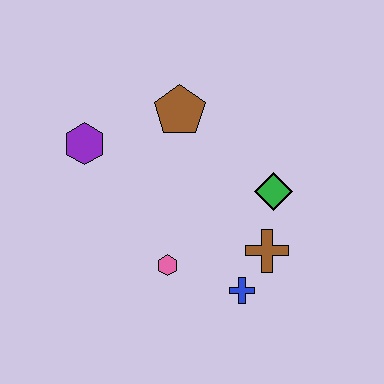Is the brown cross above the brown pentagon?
No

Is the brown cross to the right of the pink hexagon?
Yes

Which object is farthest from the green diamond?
The purple hexagon is farthest from the green diamond.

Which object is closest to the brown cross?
The blue cross is closest to the brown cross.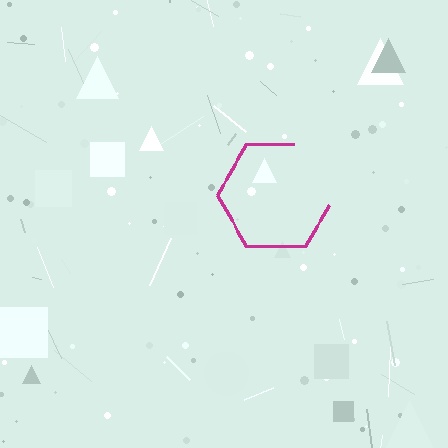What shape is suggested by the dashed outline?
The dashed outline suggests a hexagon.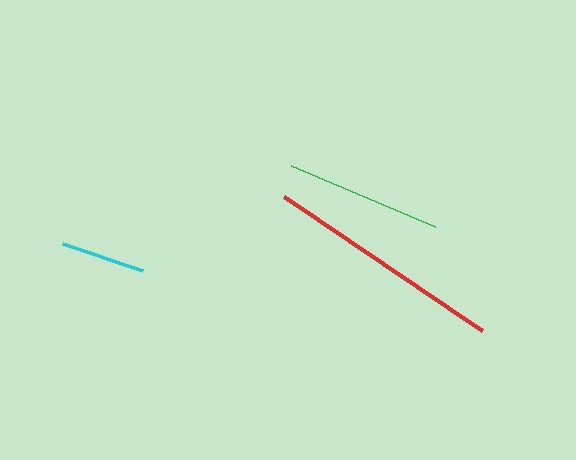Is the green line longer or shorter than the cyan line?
The green line is longer than the cyan line.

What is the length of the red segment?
The red segment is approximately 239 pixels long.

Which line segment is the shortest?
The cyan line is the shortest at approximately 84 pixels.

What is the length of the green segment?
The green segment is approximately 157 pixels long.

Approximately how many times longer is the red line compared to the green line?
The red line is approximately 1.5 times the length of the green line.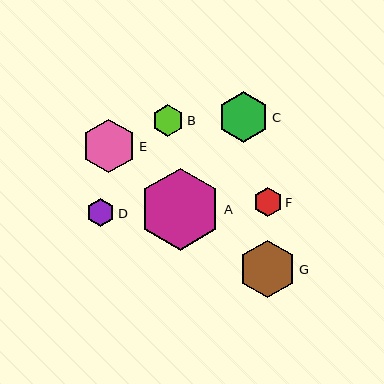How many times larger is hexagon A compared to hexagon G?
Hexagon A is approximately 1.4 times the size of hexagon G.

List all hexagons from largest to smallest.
From largest to smallest: A, G, E, C, B, F, D.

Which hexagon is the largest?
Hexagon A is the largest with a size of approximately 82 pixels.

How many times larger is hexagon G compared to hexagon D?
Hexagon G is approximately 2.0 times the size of hexagon D.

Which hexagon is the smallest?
Hexagon D is the smallest with a size of approximately 28 pixels.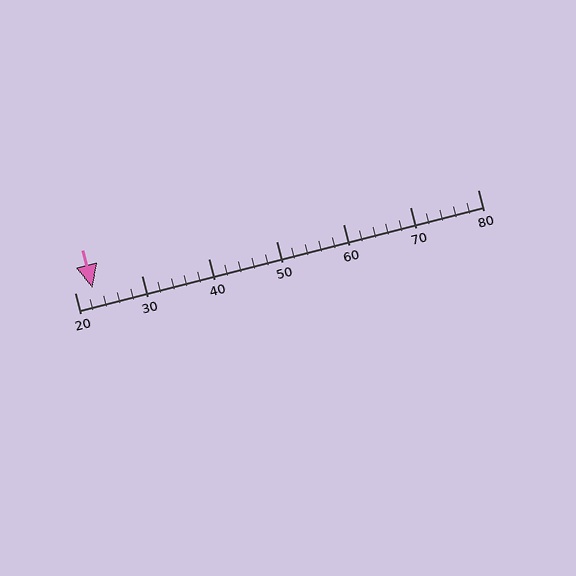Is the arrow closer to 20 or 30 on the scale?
The arrow is closer to 20.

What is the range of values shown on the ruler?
The ruler shows values from 20 to 80.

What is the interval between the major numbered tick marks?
The major tick marks are spaced 10 units apart.